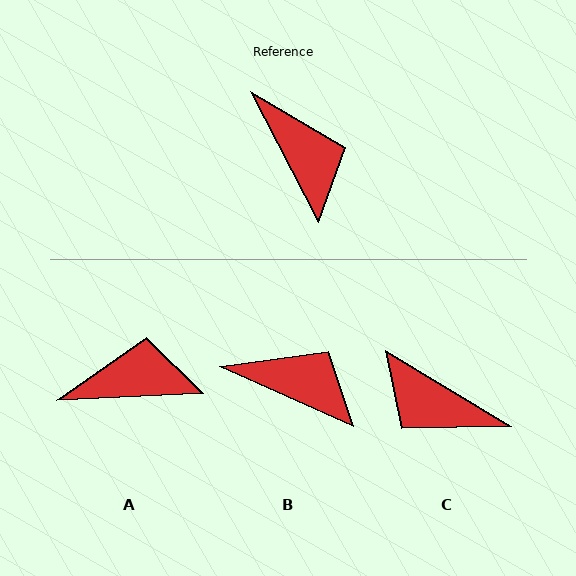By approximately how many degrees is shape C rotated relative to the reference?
Approximately 148 degrees clockwise.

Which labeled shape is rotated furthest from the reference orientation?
C, about 148 degrees away.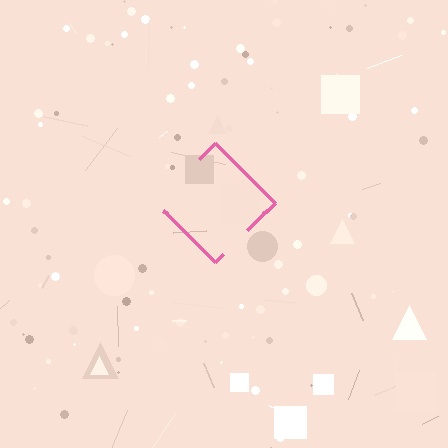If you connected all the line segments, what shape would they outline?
They would outline a diamond.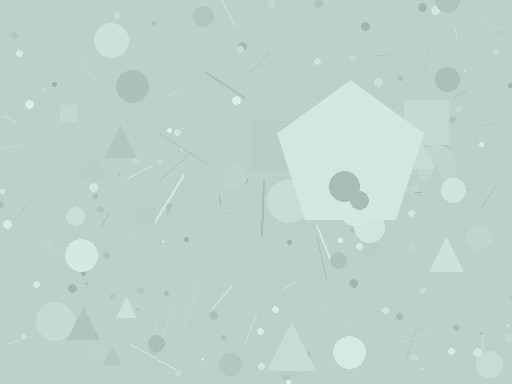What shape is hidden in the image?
A pentagon is hidden in the image.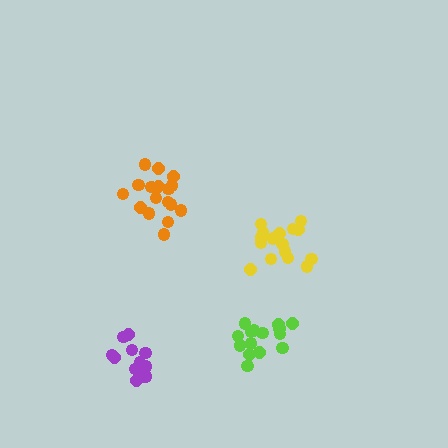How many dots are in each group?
Group 1: 13 dots, Group 2: 15 dots, Group 3: 17 dots, Group 4: 16 dots (61 total).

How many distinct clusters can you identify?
There are 4 distinct clusters.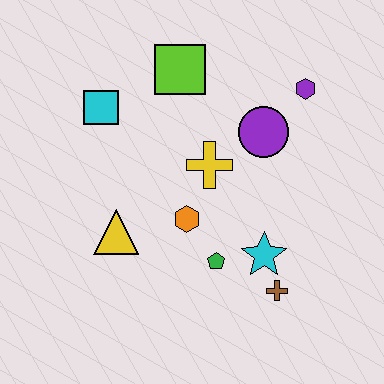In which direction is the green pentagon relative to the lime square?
The green pentagon is below the lime square.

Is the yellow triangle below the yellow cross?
Yes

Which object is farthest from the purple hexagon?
The yellow triangle is farthest from the purple hexagon.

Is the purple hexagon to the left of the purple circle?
No